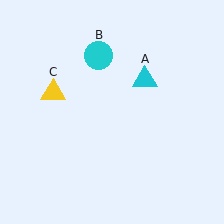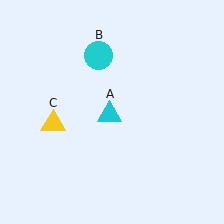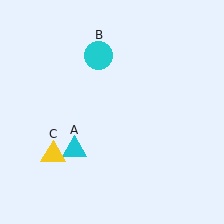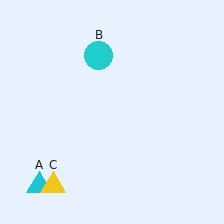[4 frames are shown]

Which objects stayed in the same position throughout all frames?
Cyan circle (object B) remained stationary.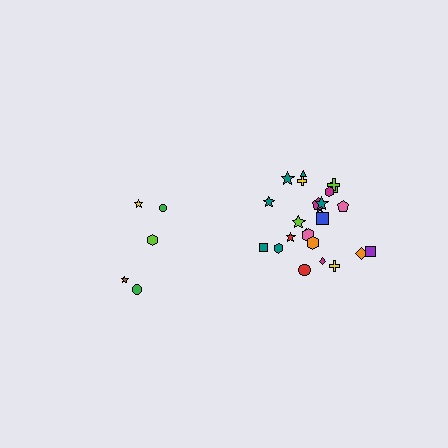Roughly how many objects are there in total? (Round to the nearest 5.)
Roughly 30 objects in total.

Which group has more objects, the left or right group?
The right group.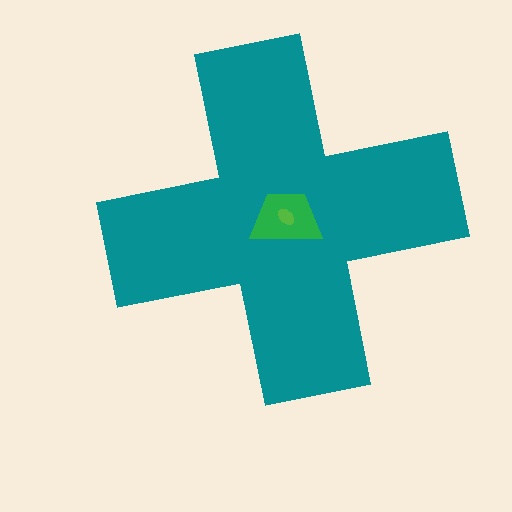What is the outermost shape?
The teal cross.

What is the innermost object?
The lime ellipse.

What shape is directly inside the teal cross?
The green trapezoid.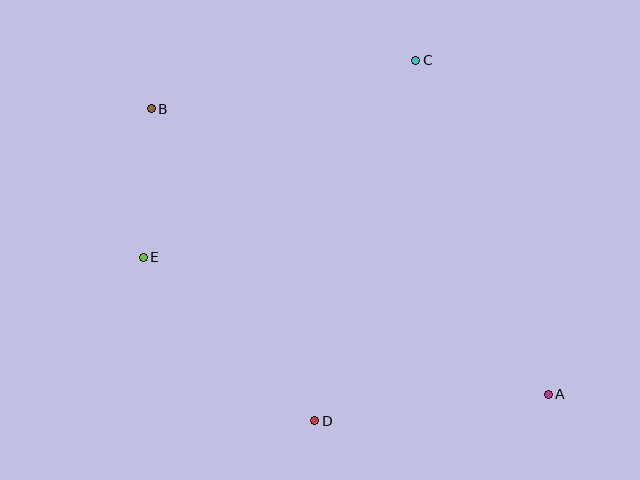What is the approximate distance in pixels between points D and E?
The distance between D and E is approximately 237 pixels.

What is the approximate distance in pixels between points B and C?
The distance between B and C is approximately 269 pixels.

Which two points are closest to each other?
Points B and E are closest to each other.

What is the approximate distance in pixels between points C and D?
The distance between C and D is approximately 374 pixels.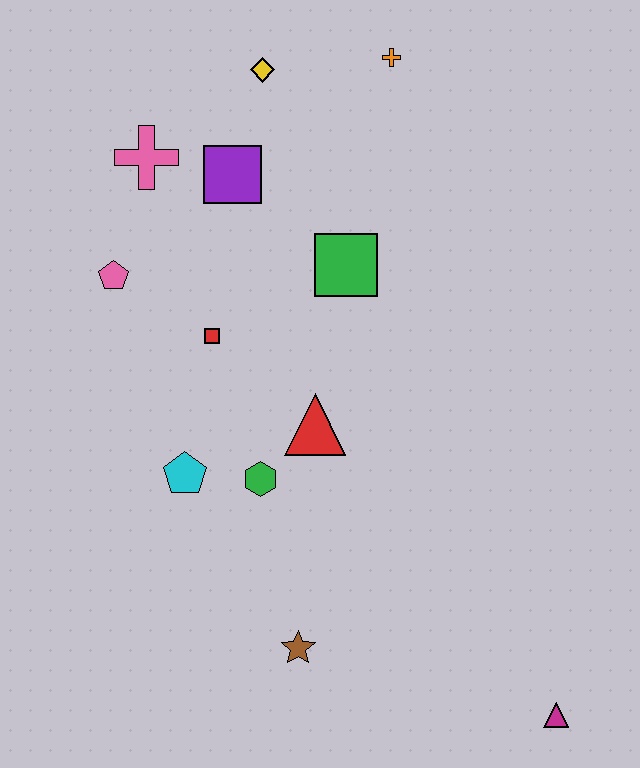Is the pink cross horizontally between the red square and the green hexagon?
No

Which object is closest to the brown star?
The green hexagon is closest to the brown star.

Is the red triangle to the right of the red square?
Yes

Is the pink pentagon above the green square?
No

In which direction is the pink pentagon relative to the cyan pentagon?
The pink pentagon is above the cyan pentagon.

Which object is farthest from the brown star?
The orange cross is farthest from the brown star.